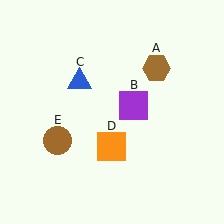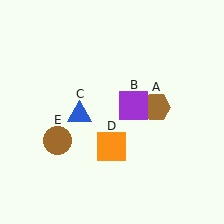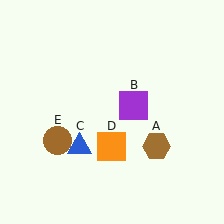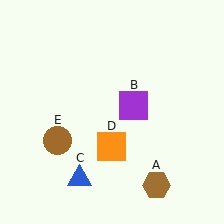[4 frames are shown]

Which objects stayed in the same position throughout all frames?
Purple square (object B) and orange square (object D) and brown circle (object E) remained stationary.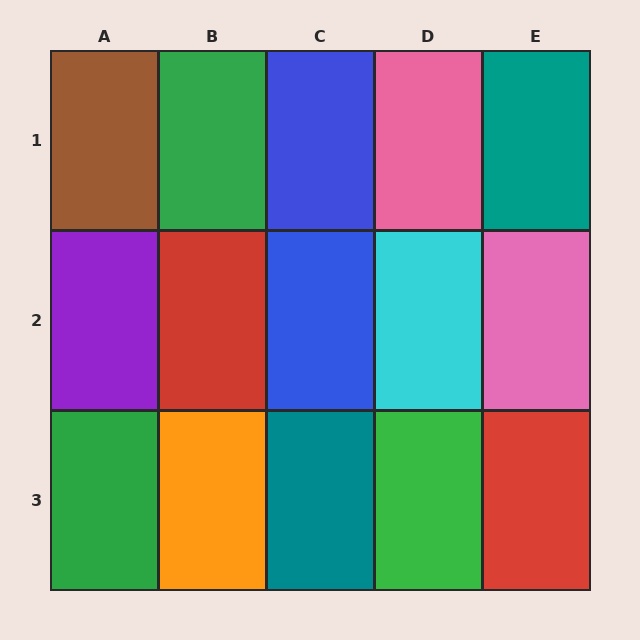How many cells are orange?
1 cell is orange.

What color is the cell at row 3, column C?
Teal.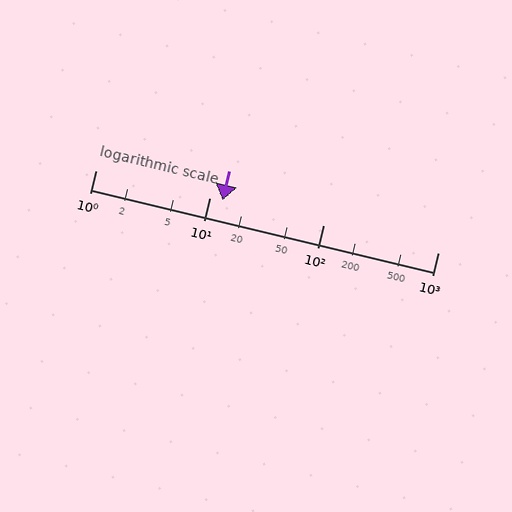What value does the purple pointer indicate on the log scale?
The pointer indicates approximately 13.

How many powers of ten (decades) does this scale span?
The scale spans 3 decades, from 1 to 1000.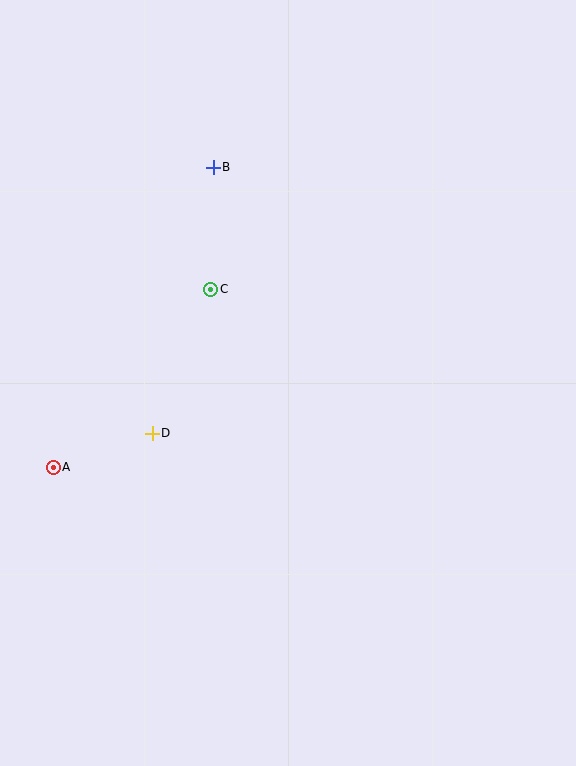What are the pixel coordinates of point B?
Point B is at (213, 167).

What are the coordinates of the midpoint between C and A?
The midpoint between C and A is at (132, 378).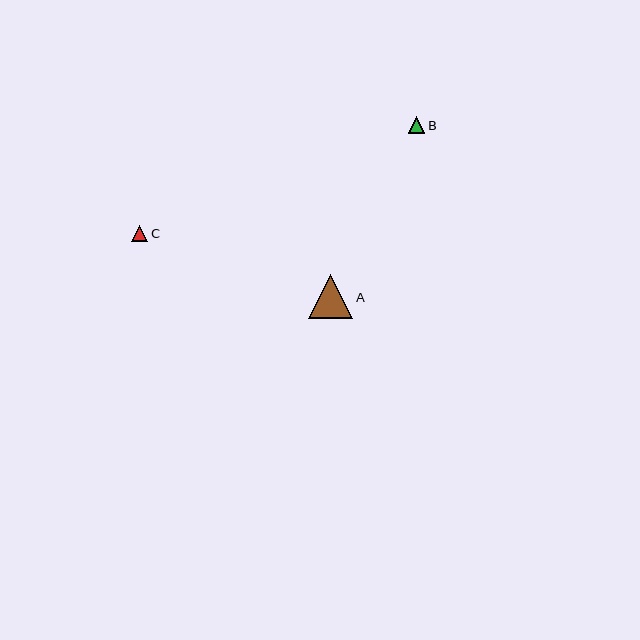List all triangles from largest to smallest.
From largest to smallest: A, B, C.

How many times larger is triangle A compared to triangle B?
Triangle A is approximately 2.7 times the size of triangle B.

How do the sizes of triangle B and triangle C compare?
Triangle B and triangle C are approximately the same size.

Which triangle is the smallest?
Triangle C is the smallest with a size of approximately 16 pixels.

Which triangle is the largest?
Triangle A is the largest with a size of approximately 44 pixels.